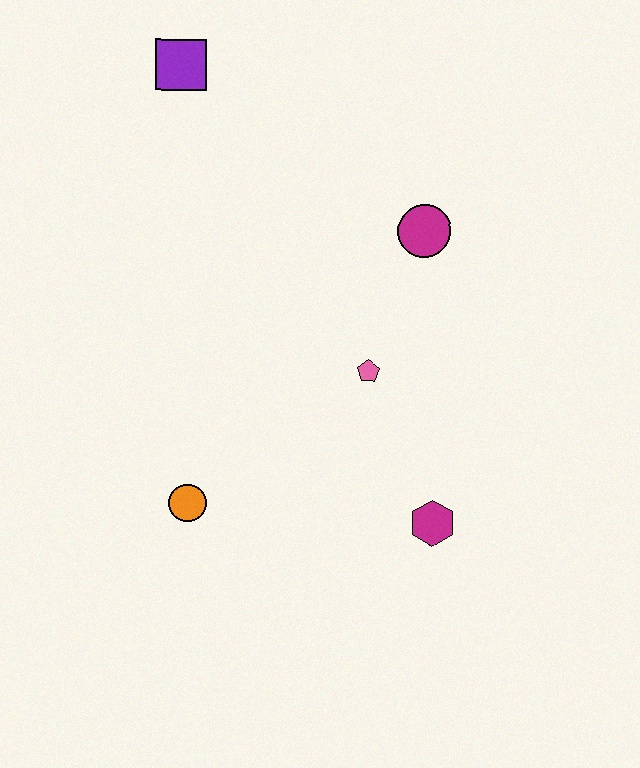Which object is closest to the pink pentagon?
The magenta circle is closest to the pink pentagon.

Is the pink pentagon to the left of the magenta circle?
Yes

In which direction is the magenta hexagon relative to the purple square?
The magenta hexagon is below the purple square.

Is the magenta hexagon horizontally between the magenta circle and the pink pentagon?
No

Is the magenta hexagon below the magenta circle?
Yes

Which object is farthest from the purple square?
The magenta hexagon is farthest from the purple square.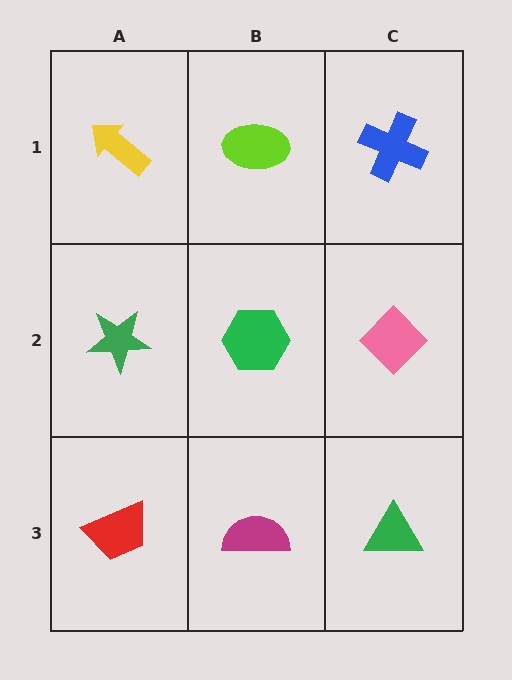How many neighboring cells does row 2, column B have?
4.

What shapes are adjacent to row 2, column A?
A yellow arrow (row 1, column A), a red trapezoid (row 3, column A), a green hexagon (row 2, column B).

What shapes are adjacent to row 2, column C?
A blue cross (row 1, column C), a green triangle (row 3, column C), a green hexagon (row 2, column B).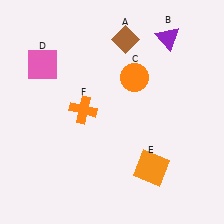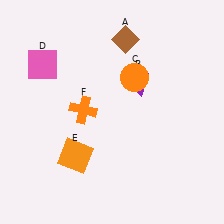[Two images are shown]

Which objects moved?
The objects that moved are: the purple triangle (B), the orange square (E).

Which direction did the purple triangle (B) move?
The purple triangle (B) moved down.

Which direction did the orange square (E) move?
The orange square (E) moved left.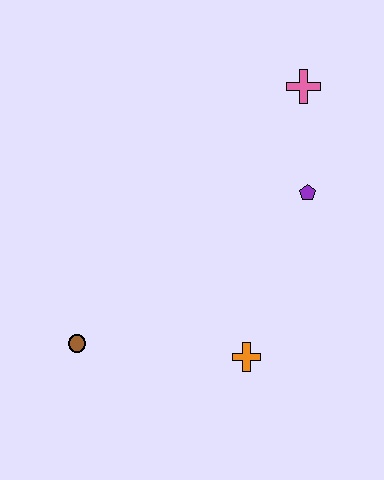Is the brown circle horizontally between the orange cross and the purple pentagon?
No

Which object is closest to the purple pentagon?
The pink cross is closest to the purple pentagon.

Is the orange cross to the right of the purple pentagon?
No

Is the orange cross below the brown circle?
Yes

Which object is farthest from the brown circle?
The pink cross is farthest from the brown circle.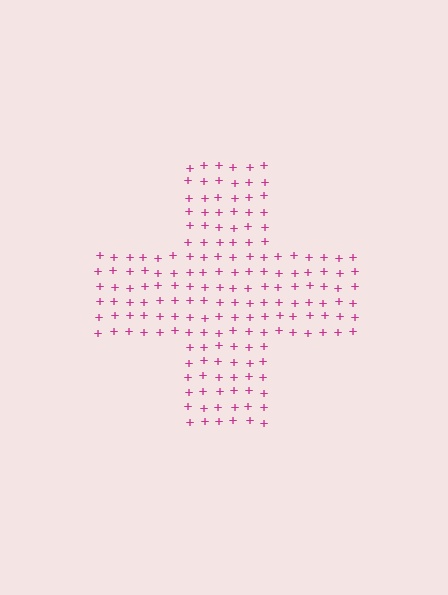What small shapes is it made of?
It is made of small plus signs.